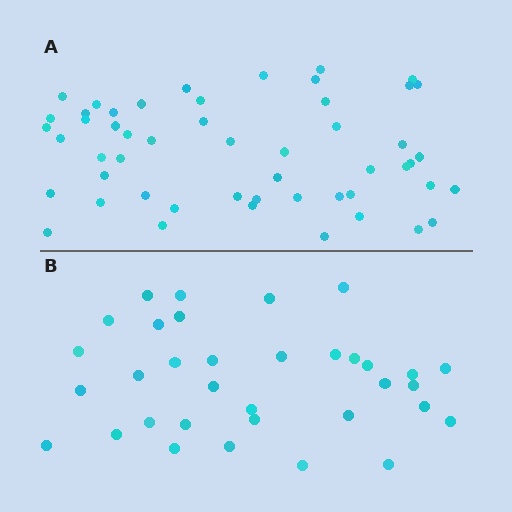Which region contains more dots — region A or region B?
Region A (the top region) has more dots.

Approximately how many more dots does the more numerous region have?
Region A has approximately 20 more dots than region B.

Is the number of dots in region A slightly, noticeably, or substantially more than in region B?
Region A has substantially more. The ratio is roughly 1.5 to 1.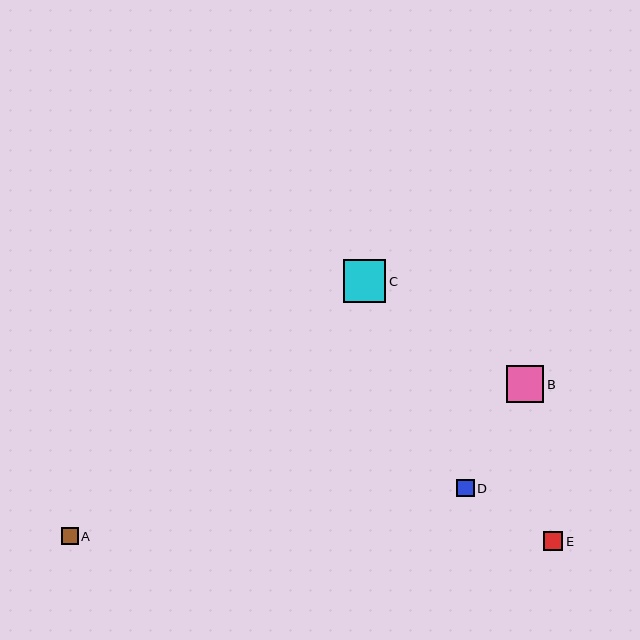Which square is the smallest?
Square A is the smallest with a size of approximately 17 pixels.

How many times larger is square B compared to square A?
Square B is approximately 2.2 times the size of square A.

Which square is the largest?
Square C is the largest with a size of approximately 42 pixels.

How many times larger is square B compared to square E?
Square B is approximately 1.9 times the size of square E.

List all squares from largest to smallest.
From largest to smallest: C, B, E, D, A.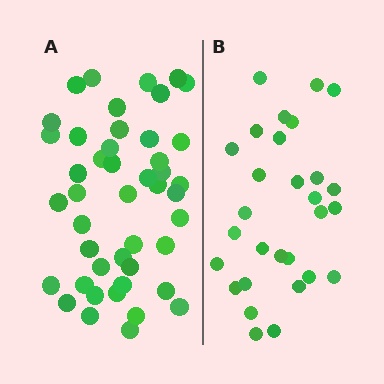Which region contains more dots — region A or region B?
Region A (the left region) has more dots.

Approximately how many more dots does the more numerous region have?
Region A has approximately 15 more dots than region B.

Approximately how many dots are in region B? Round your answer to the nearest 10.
About 30 dots. (The exact count is 29, which rounds to 30.)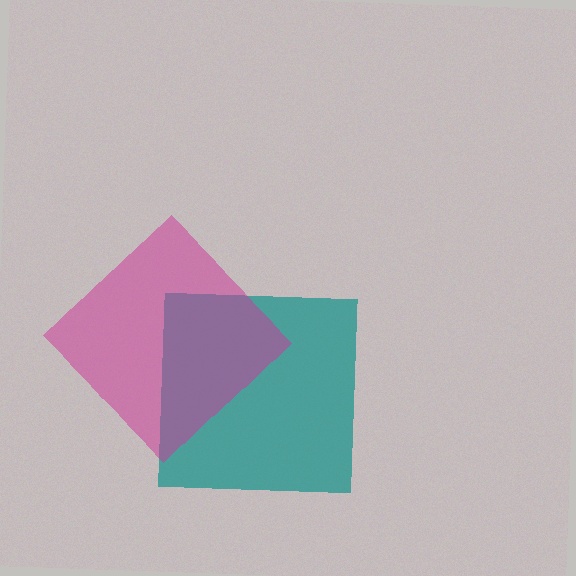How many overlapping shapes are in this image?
There are 2 overlapping shapes in the image.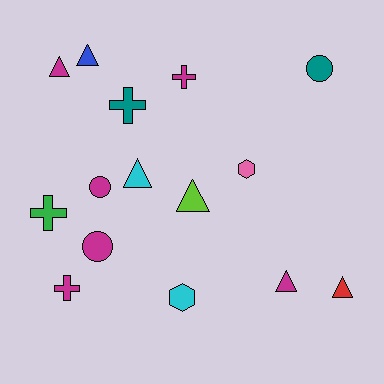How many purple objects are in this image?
There are no purple objects.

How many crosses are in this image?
There are 4 crosses.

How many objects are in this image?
There are 15 objects.